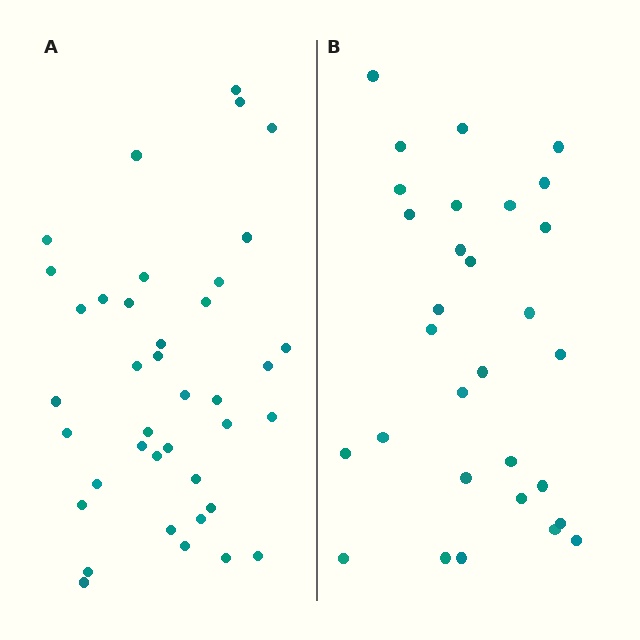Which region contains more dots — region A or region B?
Region A (the left region) has more dots.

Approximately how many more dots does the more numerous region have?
Region A has roughly 8 or so more dots than region B.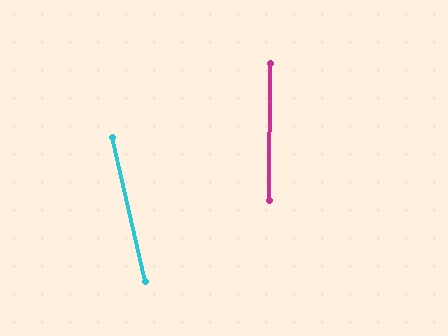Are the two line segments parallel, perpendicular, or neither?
Neither parallel nor perpendicular — they differ by about 13°.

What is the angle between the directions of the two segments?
Approximately 13 degrees.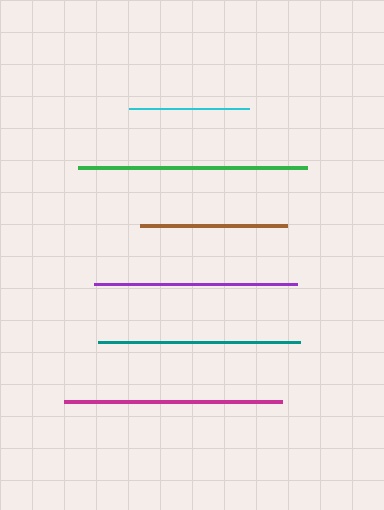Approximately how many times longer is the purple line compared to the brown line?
The purple line is approximately 1.4 times the length of the brown line.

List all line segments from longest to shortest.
From longest to shortest: green, magenta, purple, teal, brown, cyan.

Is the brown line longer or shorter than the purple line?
The purple line is longer than the brown line.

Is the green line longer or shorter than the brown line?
The green line is longer than the brown line.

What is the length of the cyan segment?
The cyan segment is approximately 120 pixels long.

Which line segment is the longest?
The green line is the longest at approximately 230 pixels.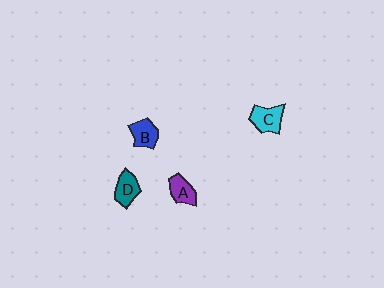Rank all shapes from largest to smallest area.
From largest to smallest: C (cyan), D (teal), B (blue), A (purple).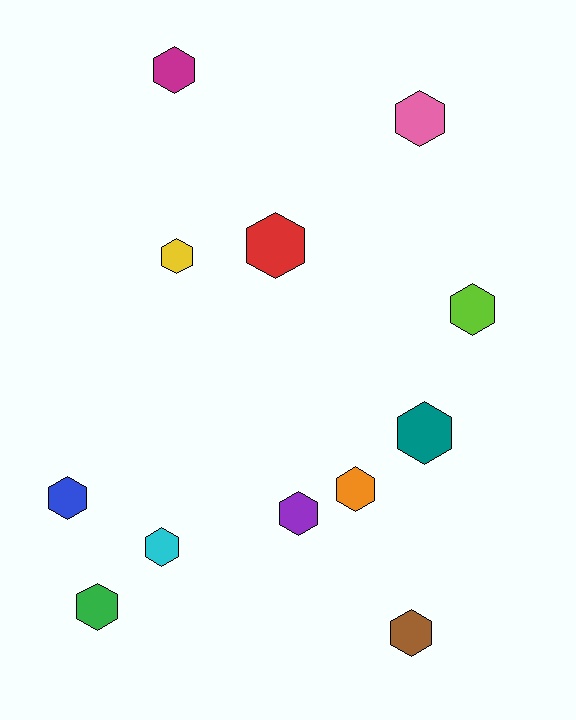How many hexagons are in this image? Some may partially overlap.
There are 12 hexagons.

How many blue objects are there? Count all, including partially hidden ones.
There is 1 blue object.